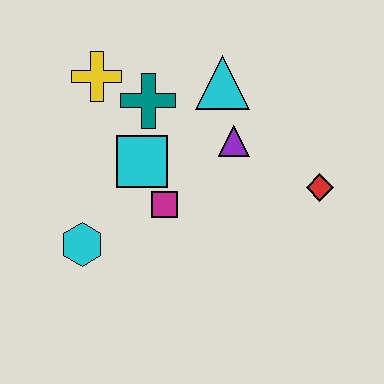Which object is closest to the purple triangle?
The cyan triangle is closest to the purple triangle.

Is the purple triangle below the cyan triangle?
Yes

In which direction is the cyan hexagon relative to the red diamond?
The cyan hexagon is to the left of the red diamond.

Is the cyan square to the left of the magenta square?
Yes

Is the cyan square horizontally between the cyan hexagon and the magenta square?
Yes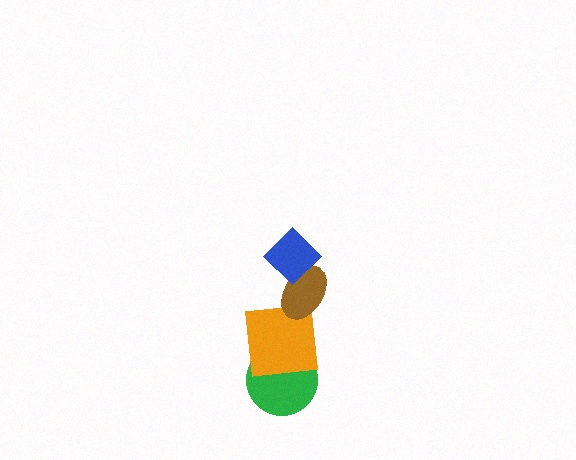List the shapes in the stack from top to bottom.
From top to bottom: the blue diamond, the brown ellipse, the orange square, the green circle.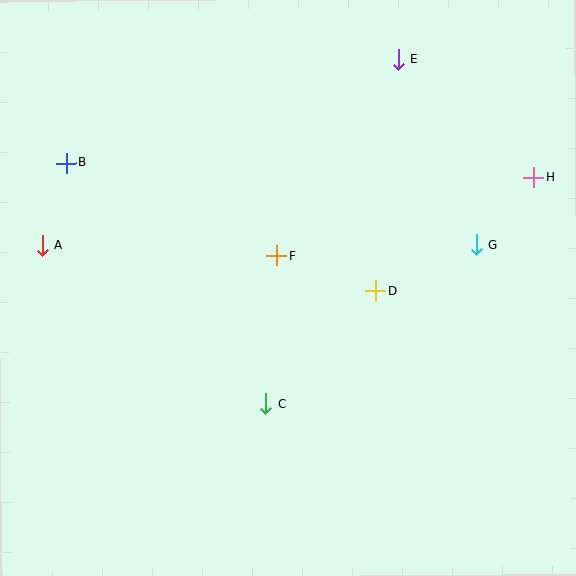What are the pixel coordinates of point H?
Point H is at (534, 177).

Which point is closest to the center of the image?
Point F at (277, 256) is closest to the center.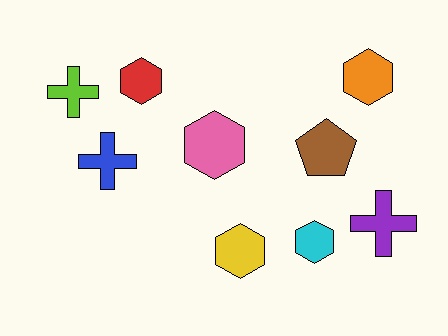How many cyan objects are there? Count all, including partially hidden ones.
There is 1 cyan object.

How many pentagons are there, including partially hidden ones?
There is 1 pentagon.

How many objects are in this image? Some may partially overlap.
There are 9 objects.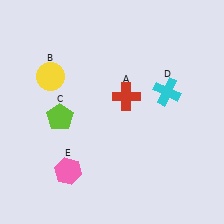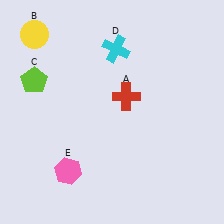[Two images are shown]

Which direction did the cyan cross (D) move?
The cyan cross (D) moved left.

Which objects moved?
The objects that moved are: the yellow circle (B), the lime pentagon (C), the cyan cross (D).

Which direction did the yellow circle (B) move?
The yellow circle (B) moved up.